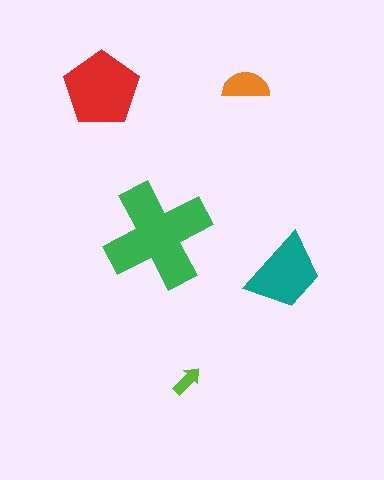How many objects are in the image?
There are 5 objects in the image.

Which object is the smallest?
The lime arrow.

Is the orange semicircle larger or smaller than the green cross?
Smaller.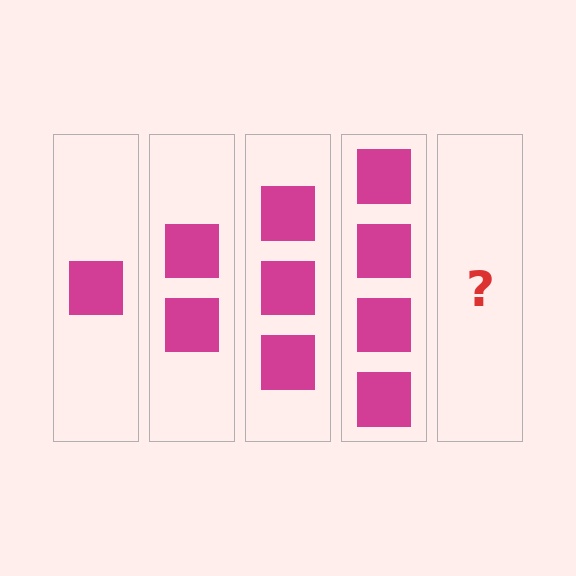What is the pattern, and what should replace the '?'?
The pattern is that each step adds one more square. The '?' should be 5 squares.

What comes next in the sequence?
The next element should be 5 squares.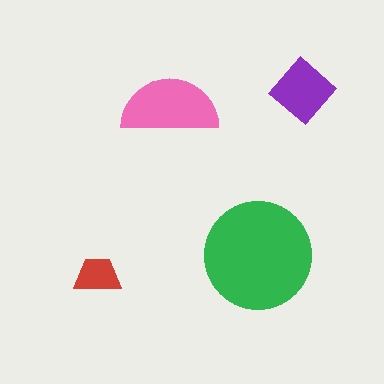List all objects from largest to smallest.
The green circle, the pink semicircle, the purple diamond, the red trapezoid.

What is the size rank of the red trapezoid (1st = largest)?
4th.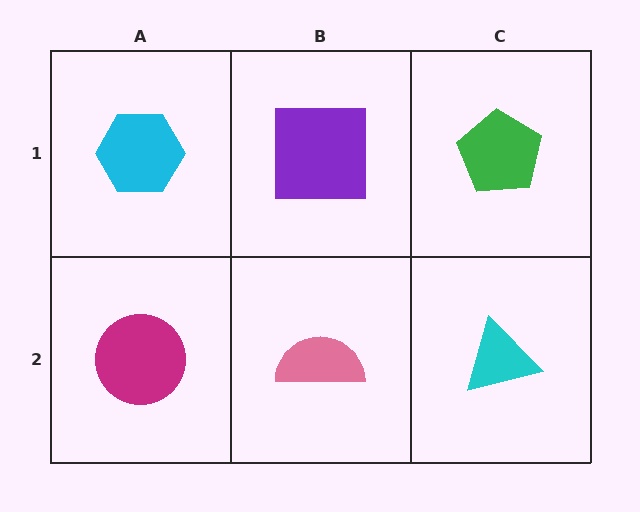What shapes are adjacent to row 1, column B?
A pink semicircle (row 2, column B), a cyan hexagon (row 1, column A), a green pentagon (row 1, column C).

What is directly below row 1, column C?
A cyan triangle.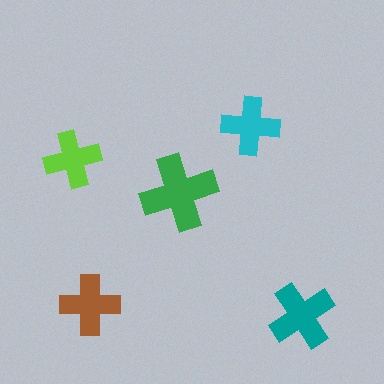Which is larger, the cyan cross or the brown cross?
The brown one.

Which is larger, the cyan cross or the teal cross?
The teal one.